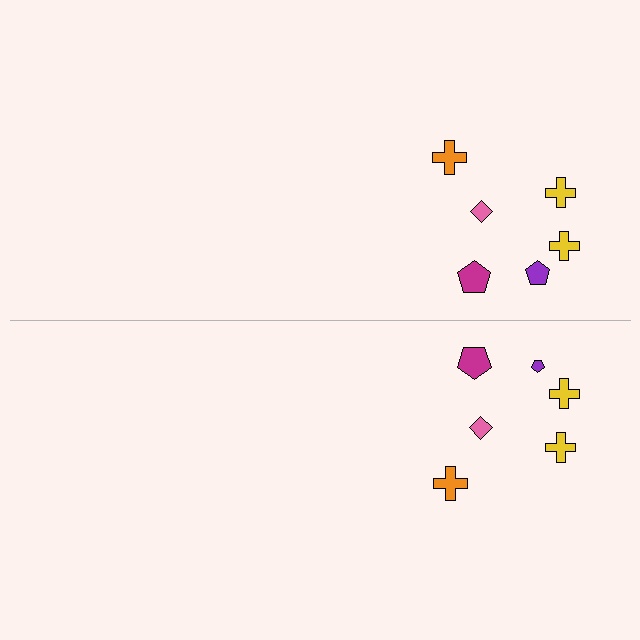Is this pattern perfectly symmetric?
No, the pattern is not perfectly symmetric. The purple pentagon on the bottom side has a different size than its mirror counterpart.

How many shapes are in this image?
There are 12 shapes in this image.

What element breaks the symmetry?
The purple pentagon on the bottom side has a different size than its mirror counterpart.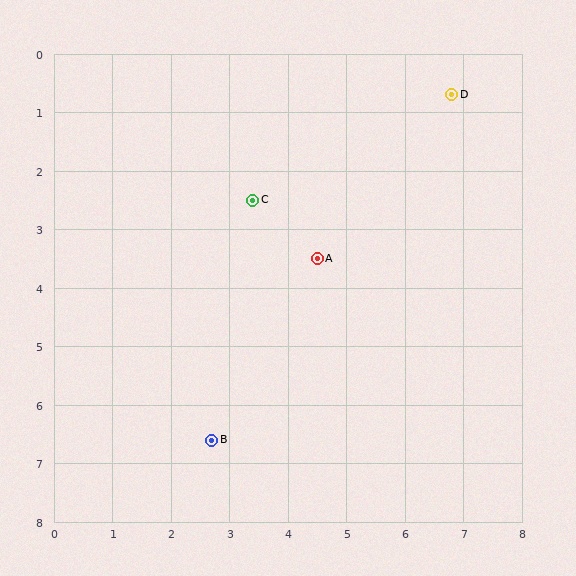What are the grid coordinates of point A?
Point A is at approximately (4.5, 3.5).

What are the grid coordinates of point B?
Point B is at approximately (2.7, 6.6).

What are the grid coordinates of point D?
Point D is at approximately (6.8, 0.7).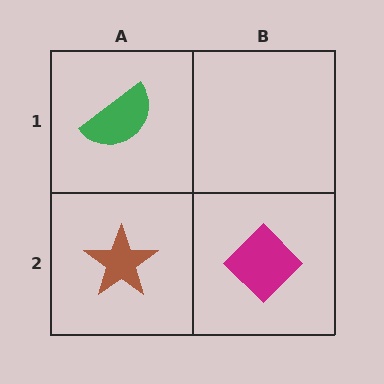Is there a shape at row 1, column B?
No, that cell is empty.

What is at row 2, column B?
A magenta diamond.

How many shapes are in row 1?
1 shape.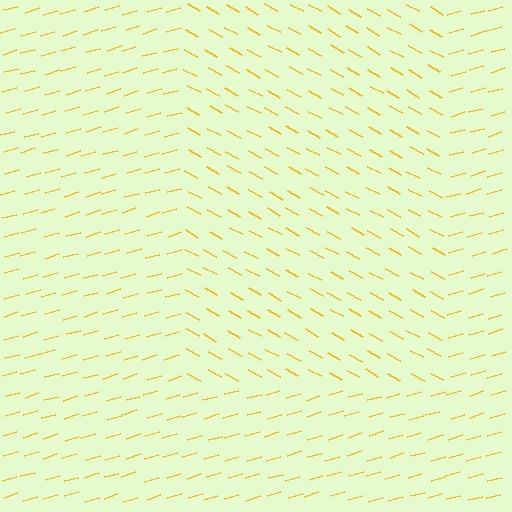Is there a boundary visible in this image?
Yes, there is a texture boundary formed by a change in line orientation.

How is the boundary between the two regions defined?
The boundary is defined purely by a change in line orientation (approximately 45 degrees difference). All lines are the same color and thickness.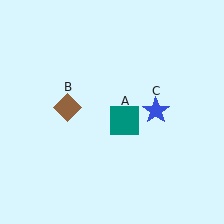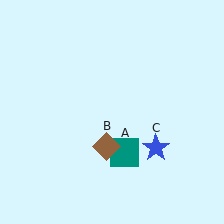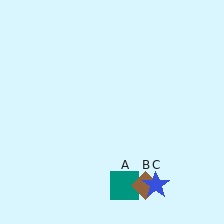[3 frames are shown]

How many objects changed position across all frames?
3 objects changed position: teal square (object A), brown diamond (object B), blue star (object C).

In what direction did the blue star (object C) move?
The blue star (object C) moved down.